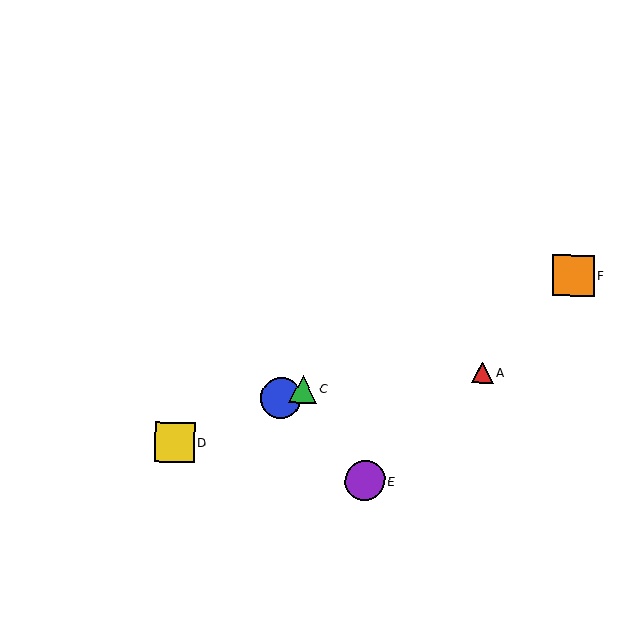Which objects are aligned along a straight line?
Objects B, C, D, F are aligned along a straight line.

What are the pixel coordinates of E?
Object E is at (365, 481).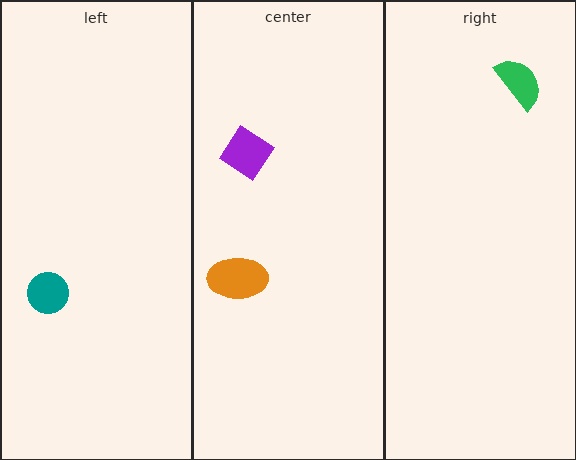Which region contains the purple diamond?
The center region.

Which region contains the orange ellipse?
The center region.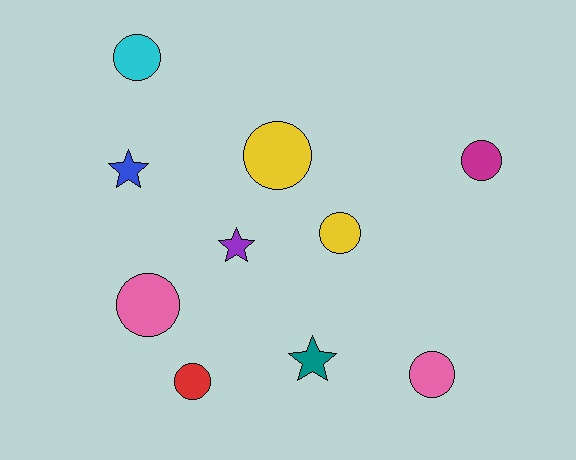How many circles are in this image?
There are 7 circles.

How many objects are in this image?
There are 10 objects.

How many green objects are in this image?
There are no green objects.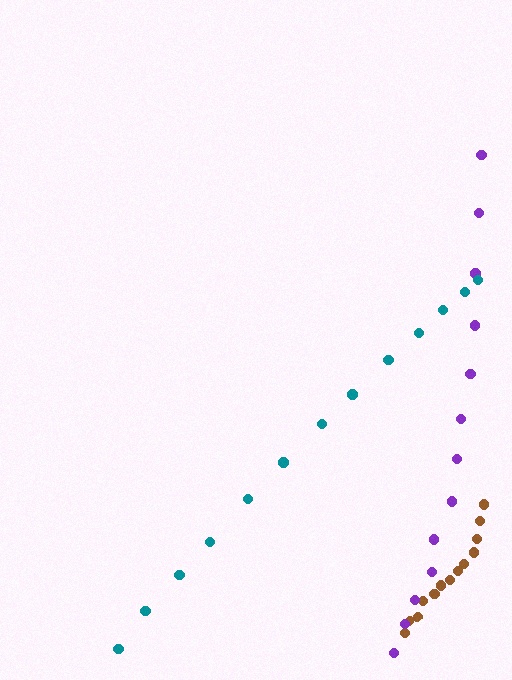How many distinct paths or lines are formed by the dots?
There are 3 distinct paths.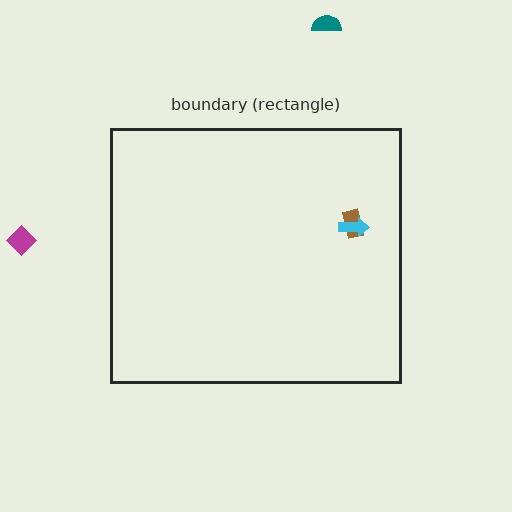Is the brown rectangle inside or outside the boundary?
Inside.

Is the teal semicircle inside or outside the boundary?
Outside.